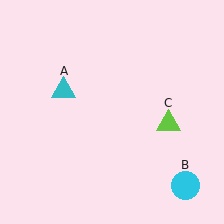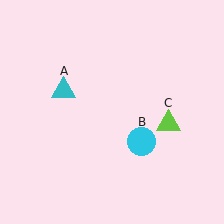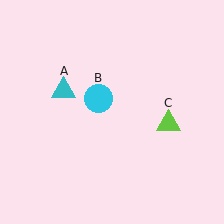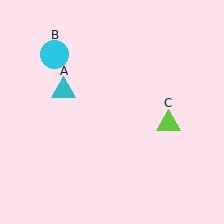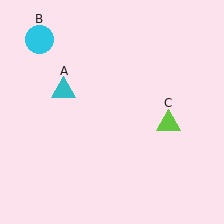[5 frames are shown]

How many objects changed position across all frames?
1 object changed position: cyan circle (object B).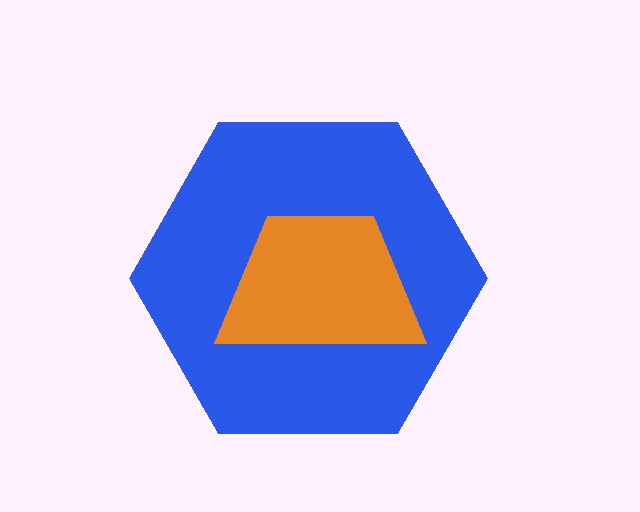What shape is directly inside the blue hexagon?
The orange trapezoid.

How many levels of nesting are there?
2.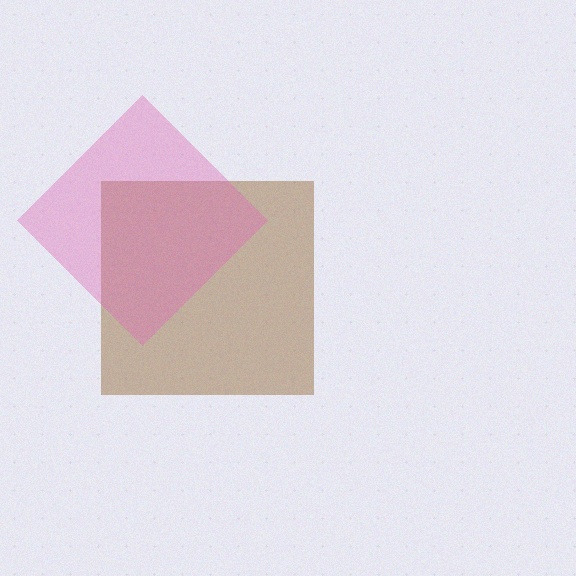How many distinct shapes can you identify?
There are 2 distinct shapes: a brown square, a pink diamond.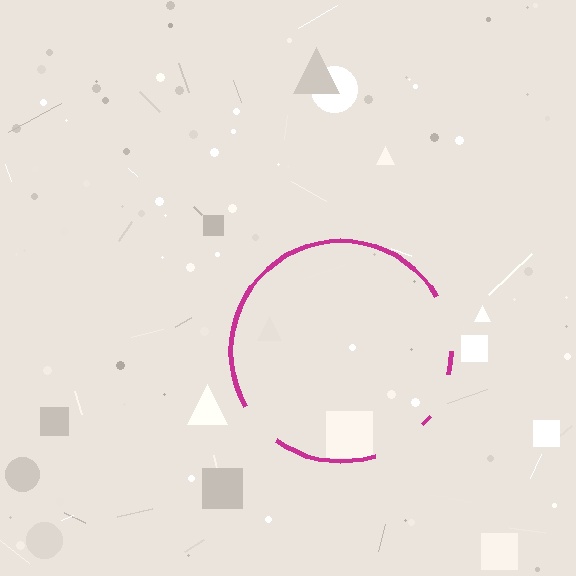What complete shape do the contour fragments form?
The contour fragments form a circle.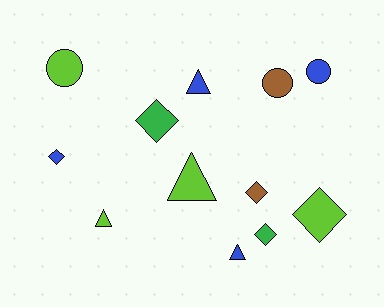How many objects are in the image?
There are 12 objects.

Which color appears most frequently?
Lime, with 4 objects.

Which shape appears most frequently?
Diamond, with 5 objects.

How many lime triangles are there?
There are 2 lime triangles.